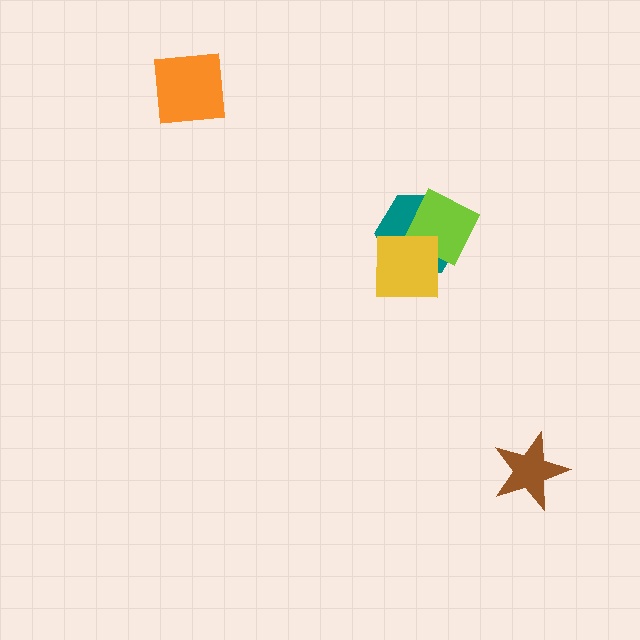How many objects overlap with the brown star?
0 objects overlap with the brown star.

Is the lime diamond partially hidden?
Yes, it is partially covered by another shape.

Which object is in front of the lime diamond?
The yellow square is in front of the lime diamond.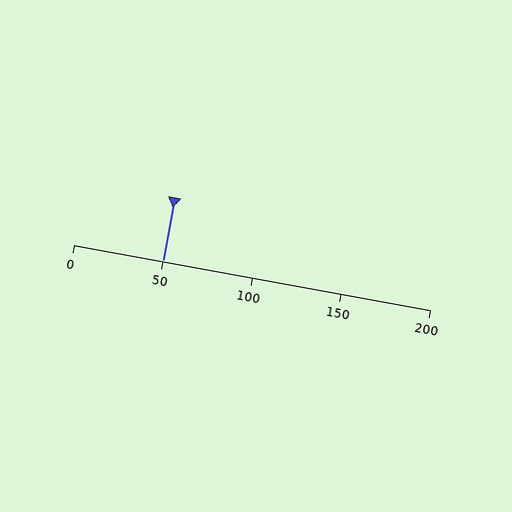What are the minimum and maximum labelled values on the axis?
The axis runs from 0 to 200.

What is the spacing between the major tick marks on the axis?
The major ticks are spaced 50 apart.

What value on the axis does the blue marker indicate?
The marker indicates approximately 50.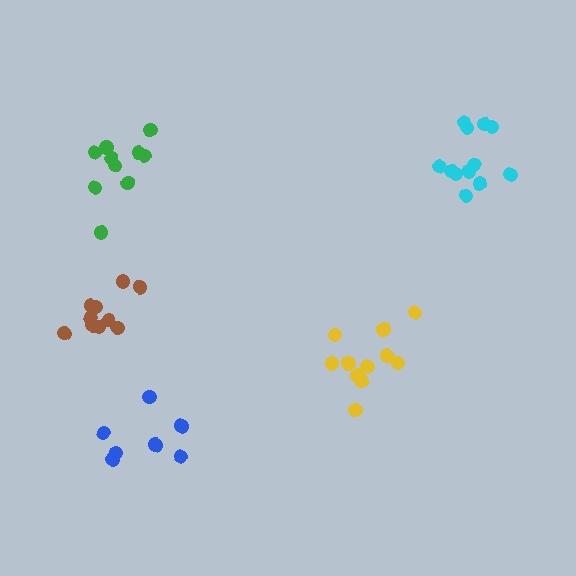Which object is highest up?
The cyan cluster is topmost.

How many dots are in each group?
Group 1: 7 dots, Group 2: 12 dots, Group 3: 12 dots, Group 4: 10 dots, Group 5: 10 dots (51 total).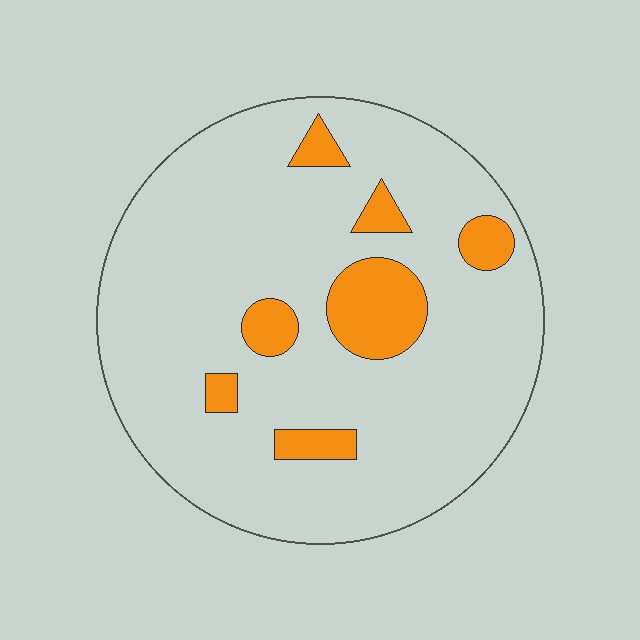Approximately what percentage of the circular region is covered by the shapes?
Approximately 15%.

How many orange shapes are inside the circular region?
7.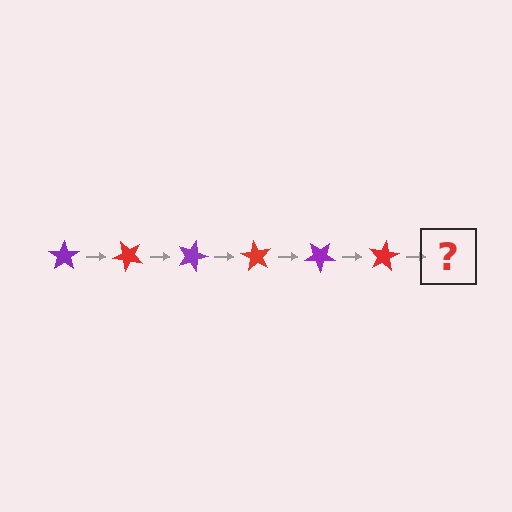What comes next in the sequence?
The next element should be a purple star, rotated 270 degrees from the start.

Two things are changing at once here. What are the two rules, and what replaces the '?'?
The two rules are that it rotates 45 degrees each step and the color cycles through purple and red. The '?' should be a purple star, rotated 270 degrees from the start.